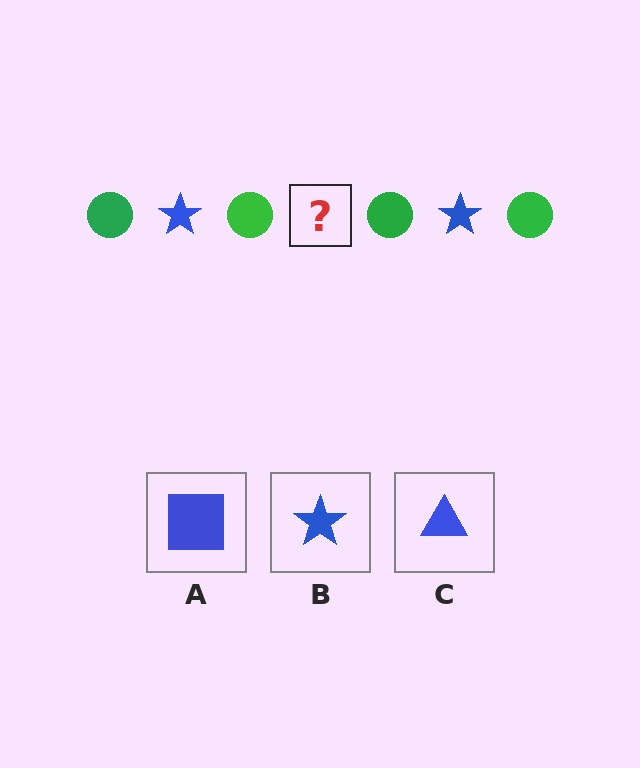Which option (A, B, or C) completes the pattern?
B.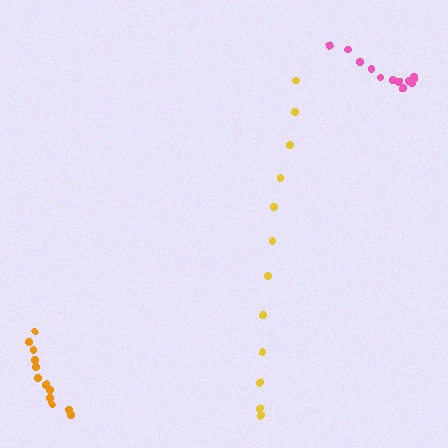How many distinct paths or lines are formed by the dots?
There are 3 distinct paths.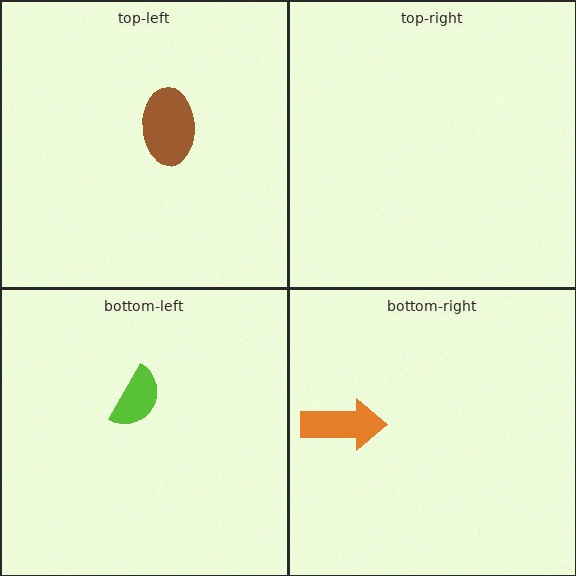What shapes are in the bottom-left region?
The lime semicircle.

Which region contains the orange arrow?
The bottom-right region.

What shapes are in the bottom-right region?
The orange arrow.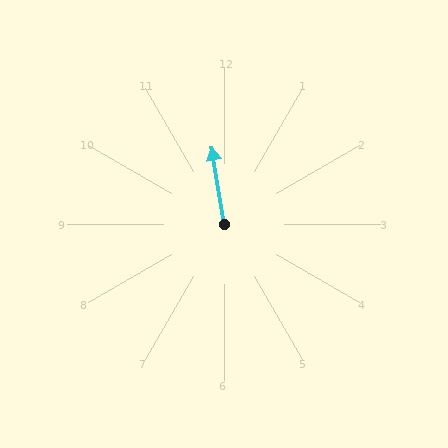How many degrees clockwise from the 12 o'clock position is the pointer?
Approximately 351 degrees.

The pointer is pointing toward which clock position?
Roughly 12 o'clock.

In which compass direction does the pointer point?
North.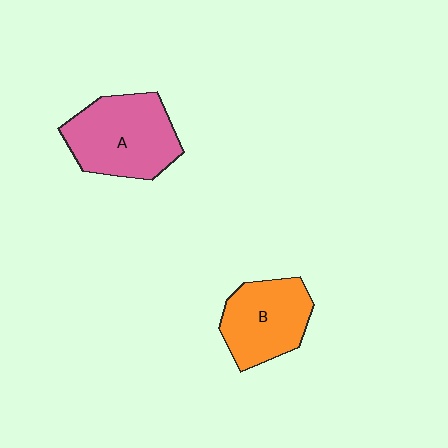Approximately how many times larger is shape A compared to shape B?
Approximately 1.2 times.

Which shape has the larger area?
Shape A (pink).